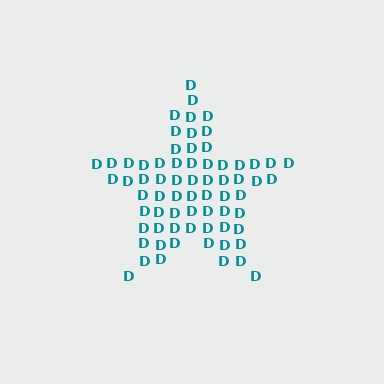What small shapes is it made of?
It is made of small letter D's.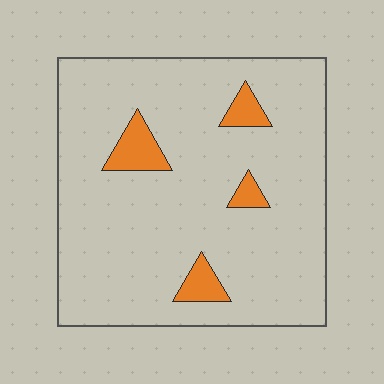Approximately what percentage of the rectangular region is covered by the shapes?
Approximately 10%.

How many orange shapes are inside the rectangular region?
4.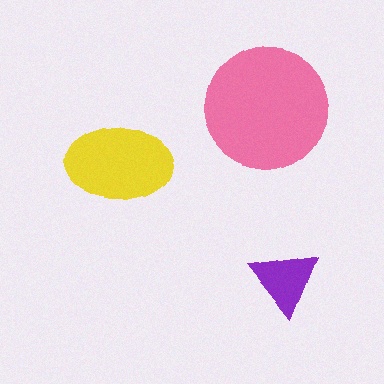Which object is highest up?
The pink circle is topmost.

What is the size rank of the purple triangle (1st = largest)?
3rd.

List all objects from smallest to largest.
The purple triangle, the yellow ellipse, the pink circle.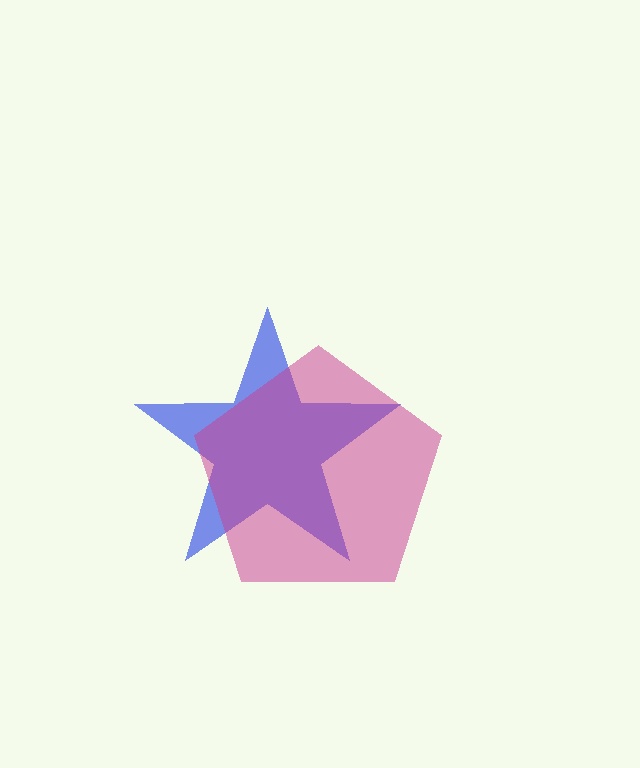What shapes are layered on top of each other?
The layered shapes are: a blue star, a magenta pentagon.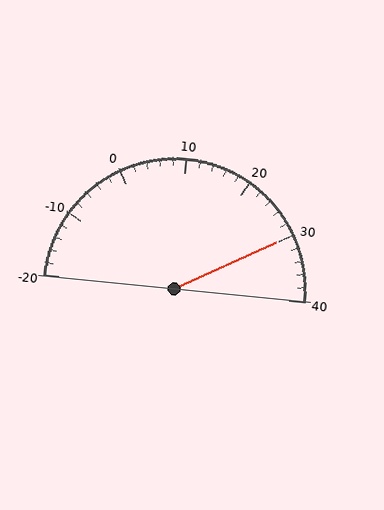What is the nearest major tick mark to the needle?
The nearest major tick mark is 30.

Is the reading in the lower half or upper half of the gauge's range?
The reading is in the upper half of the range (-20 to 40).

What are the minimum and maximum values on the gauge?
The gauge ranges from -20 to 40.